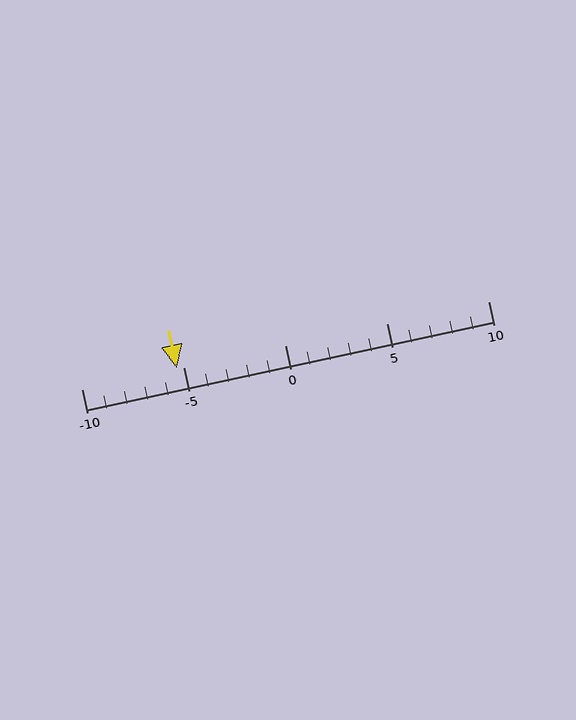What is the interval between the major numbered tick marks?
The major tick marks are spaced 5 units apart.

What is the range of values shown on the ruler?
The ruler shows values from -10 to 10.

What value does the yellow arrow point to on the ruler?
The yellow arrow points to approximately -5.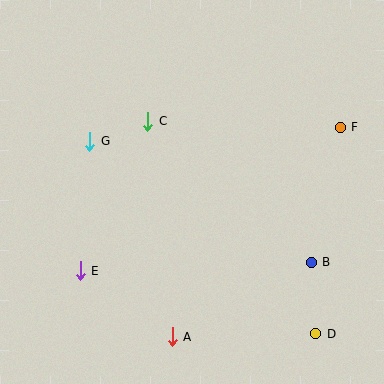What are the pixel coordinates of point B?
Point B is at (311, 262).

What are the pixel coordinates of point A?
Point A is at (172, 337).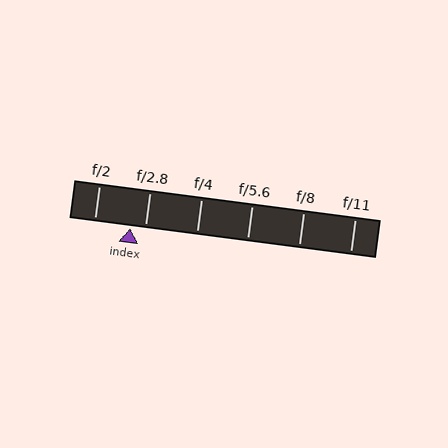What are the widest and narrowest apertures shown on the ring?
The widest aperture shown is f/2 and the narrowest is f/11.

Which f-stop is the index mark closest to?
The index mark is closest to f/2.8.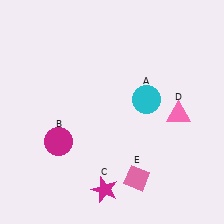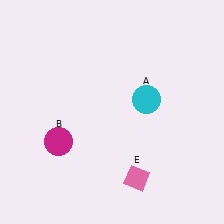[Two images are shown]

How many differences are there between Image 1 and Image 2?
There are 2 differences between the two images.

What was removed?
The pink triangle (D), the magenta star (C) were removed in Image 2.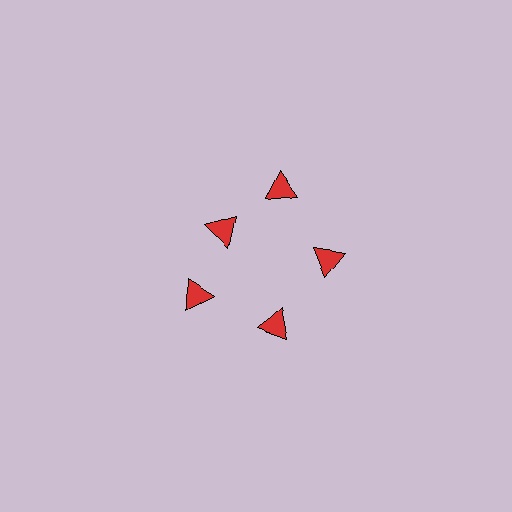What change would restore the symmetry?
The symmetry would be restored by moving it outward, back onto the ring so that all 5 triangles sit at equal angles and equal distance from the center.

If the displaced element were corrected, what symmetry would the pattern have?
It would have 5-fold rotational symmetry — the pattern would map onto itself every 72 degrees.